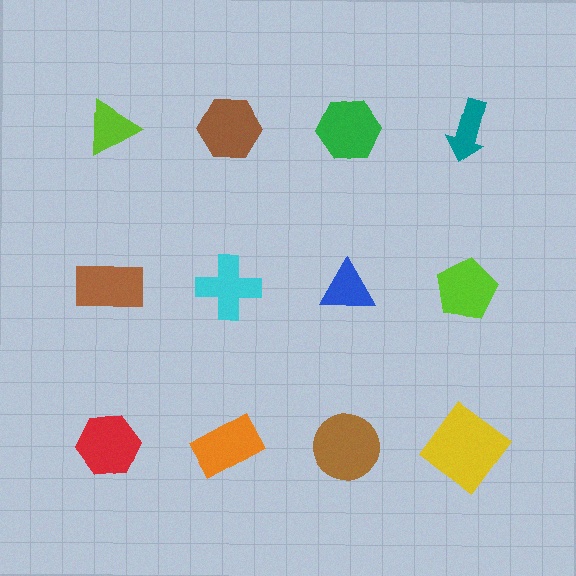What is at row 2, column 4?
A lime pentagon.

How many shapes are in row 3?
4 shapes.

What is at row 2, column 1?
A brown rectangle.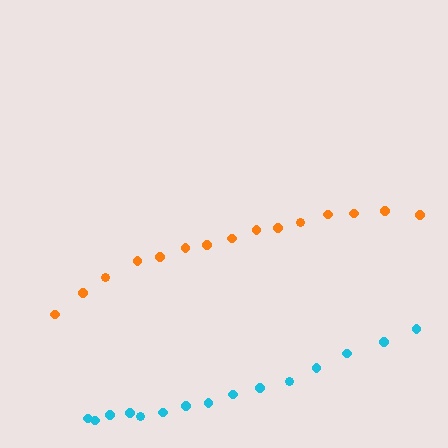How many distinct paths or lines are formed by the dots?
There are 2 distinct paths.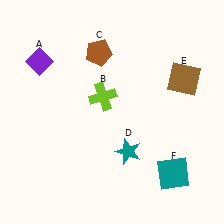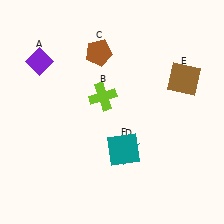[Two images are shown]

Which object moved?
The teal square (F) moved left.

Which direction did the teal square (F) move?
The teal square (F) moved left.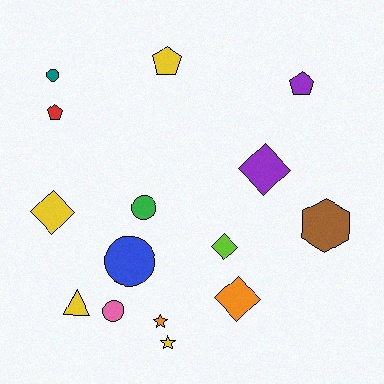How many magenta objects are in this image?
There are no magenta objects.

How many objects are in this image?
There are 15 objects.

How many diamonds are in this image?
There are 4 diamonds.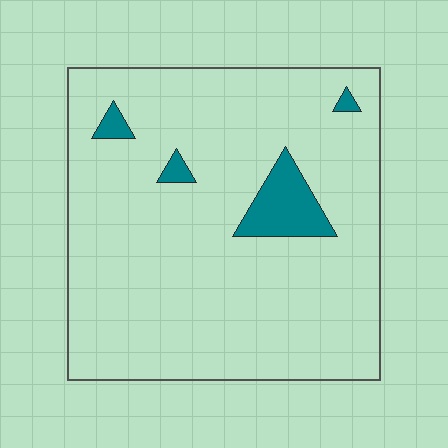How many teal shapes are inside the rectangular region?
4.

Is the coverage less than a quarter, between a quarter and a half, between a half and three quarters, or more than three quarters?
Less than a quarter.